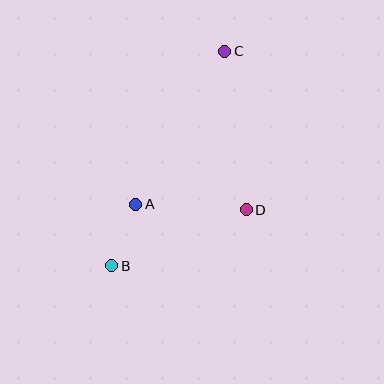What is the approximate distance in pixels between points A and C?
The distance between A and C is approximately 177 pixels.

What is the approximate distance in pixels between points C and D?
The distance between C and D is approximately 160 pixels.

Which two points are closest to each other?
Points A and B are closest to each other.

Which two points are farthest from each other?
Points B and C are farthest from each other.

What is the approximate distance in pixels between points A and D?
The distance between A and D is approximately 110 pixels.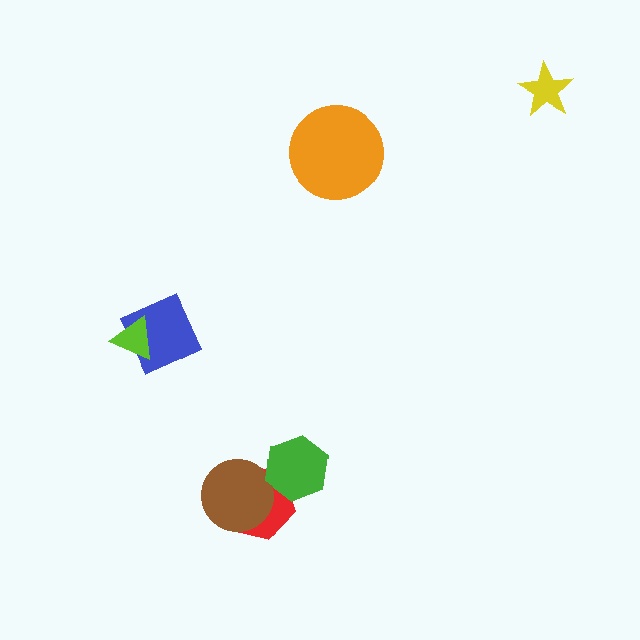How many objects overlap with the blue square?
1 object overlaps with the blue square.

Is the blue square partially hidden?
Yes, it is partially covered by another shape.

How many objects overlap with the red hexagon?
2 objects overlap with the red hexagon.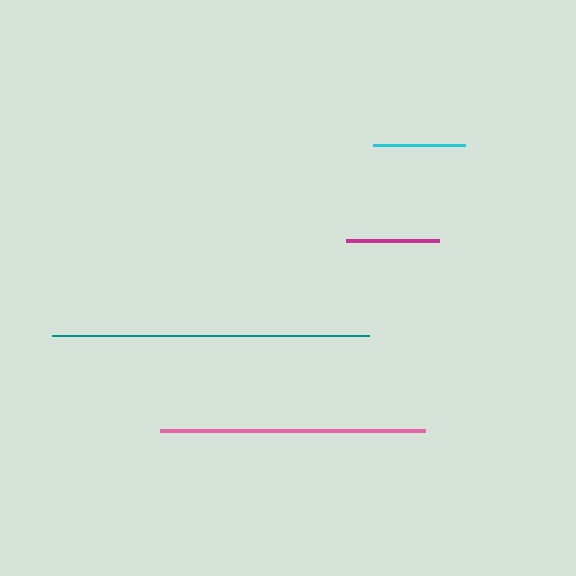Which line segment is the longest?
The teal line is the longest at approximately 318 pixels.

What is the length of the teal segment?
The teal segment is approximately 318 pixels long.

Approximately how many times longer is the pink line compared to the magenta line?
The pink line is approximately 2.8 times the length of the magenta line.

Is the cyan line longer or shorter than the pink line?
The pink line is longer than the cyan line.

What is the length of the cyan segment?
The cyan segment is approximately 92 pixels long.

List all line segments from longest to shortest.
From longest to shortest: teal, pink, magenta, cyan.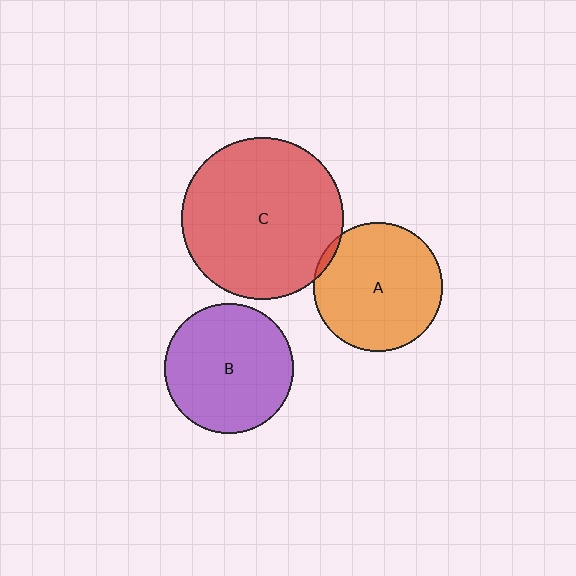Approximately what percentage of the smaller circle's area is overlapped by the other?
Approximately 5%.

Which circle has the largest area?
Circle C (red).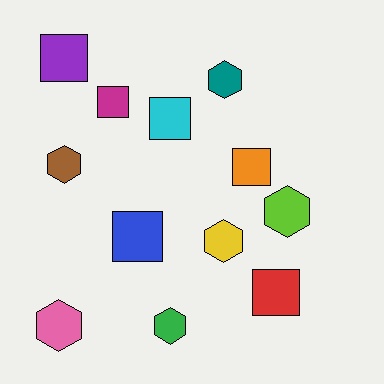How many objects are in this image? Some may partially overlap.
There are 12 objects.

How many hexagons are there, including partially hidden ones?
There are 6 hexagons.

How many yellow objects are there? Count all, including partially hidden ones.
There is 1 yellow object.